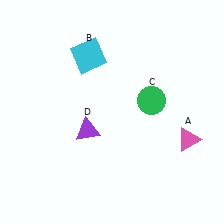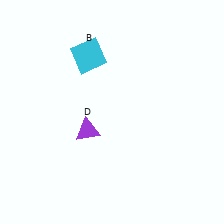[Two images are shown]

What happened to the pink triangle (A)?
The pink triangle (A) was removed in Image 2. It was in the bottom-right area of Image 1.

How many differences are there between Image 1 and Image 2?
There are 2 differences between the two images.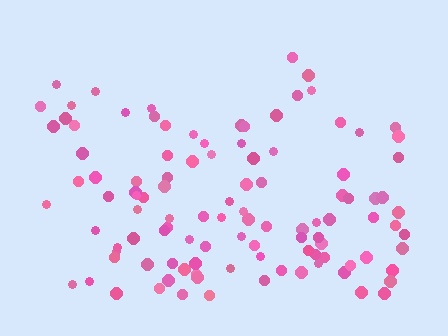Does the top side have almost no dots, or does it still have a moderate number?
Still a moderate number, just noticeably fewer than the bottom.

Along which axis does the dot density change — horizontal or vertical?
Vertical.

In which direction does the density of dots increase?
From top to bottom, with the bottom side densest.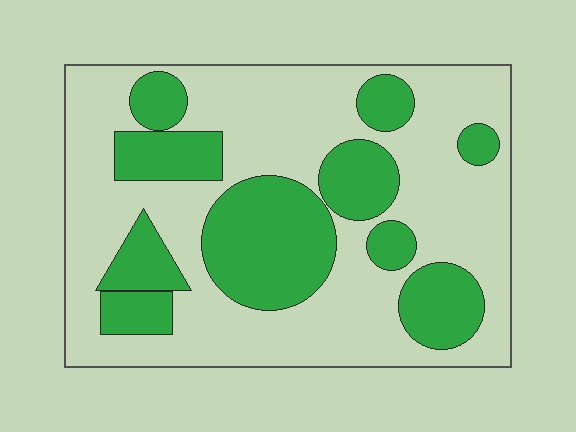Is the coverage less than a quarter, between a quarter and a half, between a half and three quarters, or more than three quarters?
Between a quarter and a half.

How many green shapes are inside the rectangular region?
10.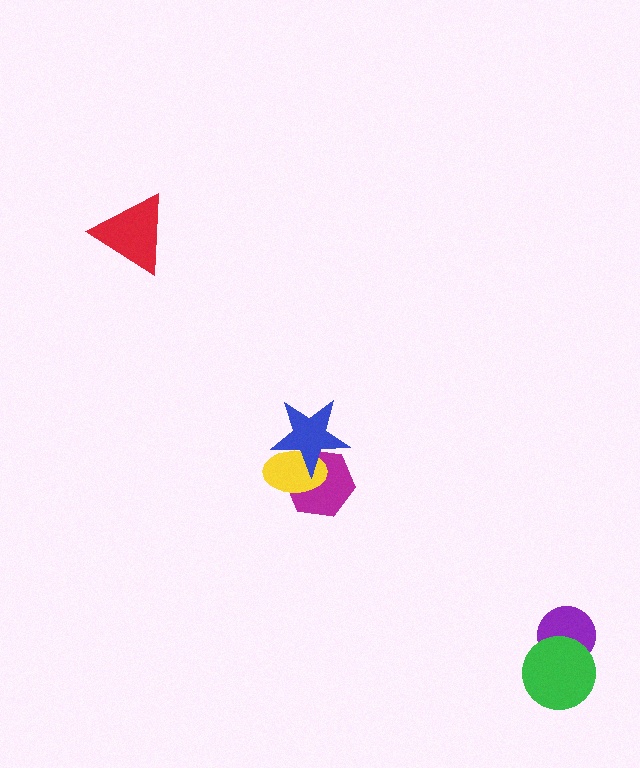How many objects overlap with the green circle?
1 object overlaps with the green circle.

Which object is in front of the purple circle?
The green circle is in front of the purple circle.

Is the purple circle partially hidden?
Yes, it is partially covered by another shape.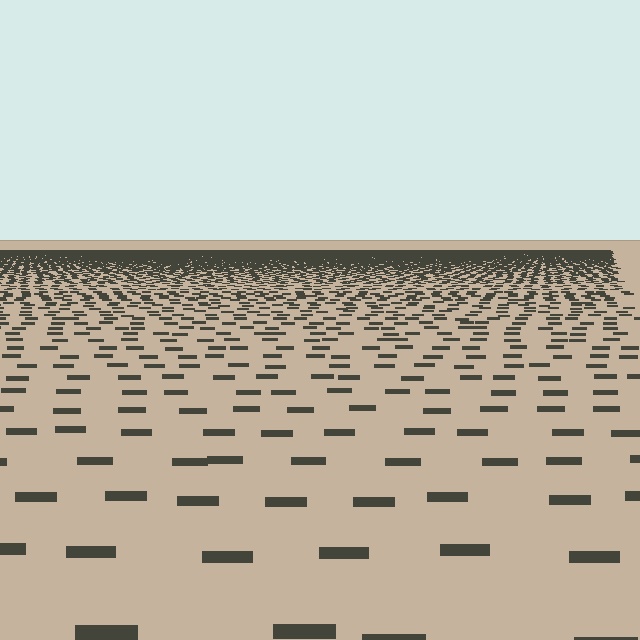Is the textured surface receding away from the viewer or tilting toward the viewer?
The surface is receding away from the viewer. Texture elements get smaller and denser toward the top.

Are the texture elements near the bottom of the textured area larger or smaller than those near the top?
Larger. Near the bottom, elements are closer to the viewer and appear at a bigger on-screen size.